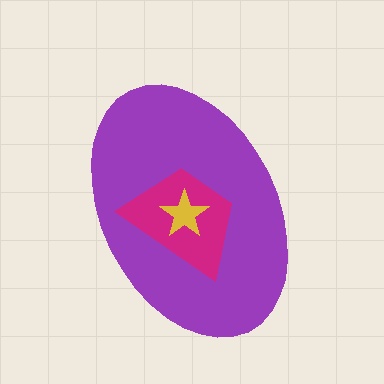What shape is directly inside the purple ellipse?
The magenta trapezoid.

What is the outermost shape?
The purple ellipse.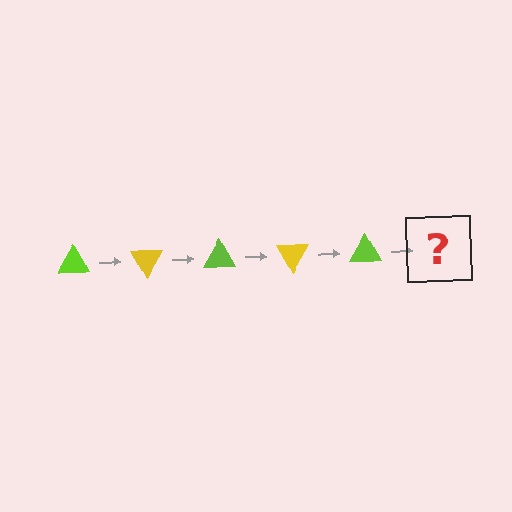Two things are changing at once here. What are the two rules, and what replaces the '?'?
The two rules are that it rotates 60 degrees each step and the color cycles through lime and yellow. The '?' should be a yellow triangle, rotated 300 degrees from the start.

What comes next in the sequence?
The next element should be a yellow triangle, rotated 300 degrees from the start.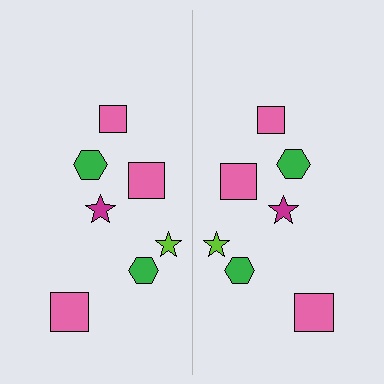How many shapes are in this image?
There are 14 shapes in this image.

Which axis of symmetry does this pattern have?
The pattern has a vertical axis of symmetry running through the center of the image.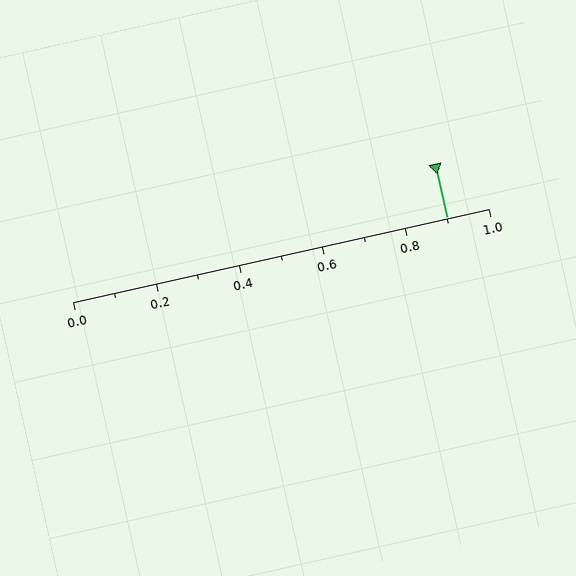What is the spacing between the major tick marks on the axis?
The major ticks are spaced 0.2 apart.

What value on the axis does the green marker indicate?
The marker indicates approximately 0.9.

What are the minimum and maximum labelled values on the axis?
The axis runs from 0.0 to 1.0.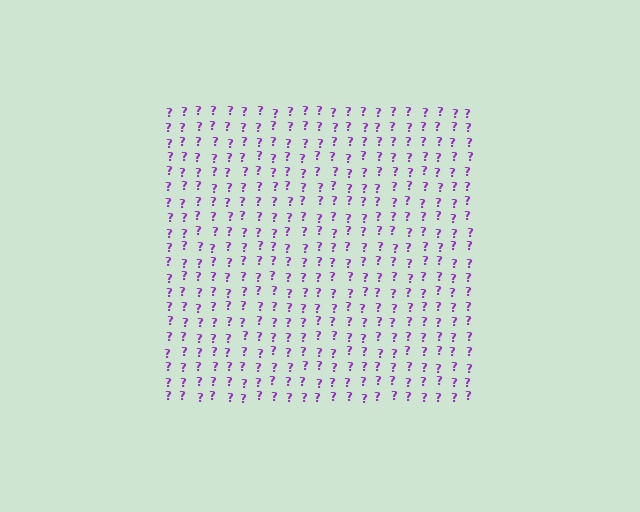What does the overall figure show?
The overall figure shows a square.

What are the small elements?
The small elements are question marks.